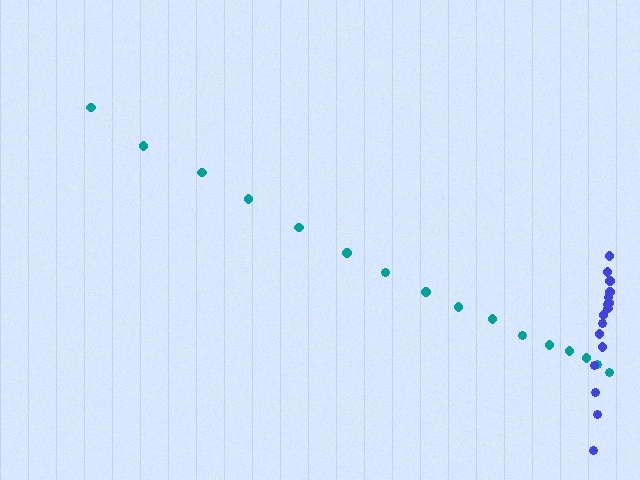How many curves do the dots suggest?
There are 2 distinct paths.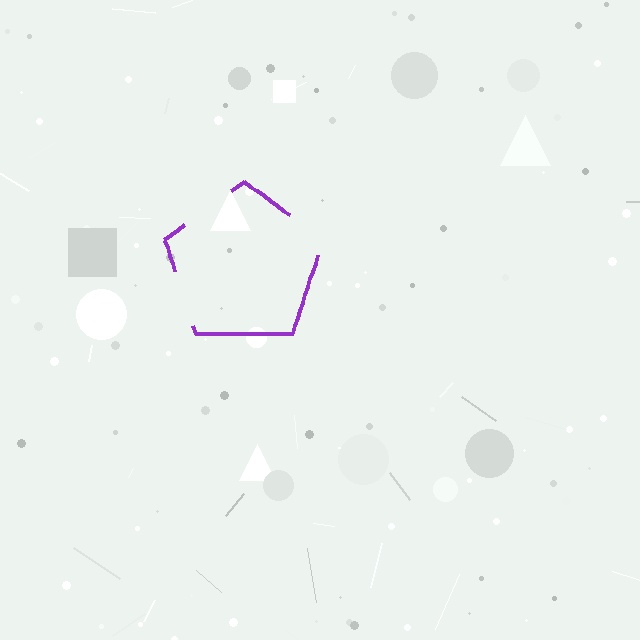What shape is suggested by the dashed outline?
The dashed outline suggests a pentagon.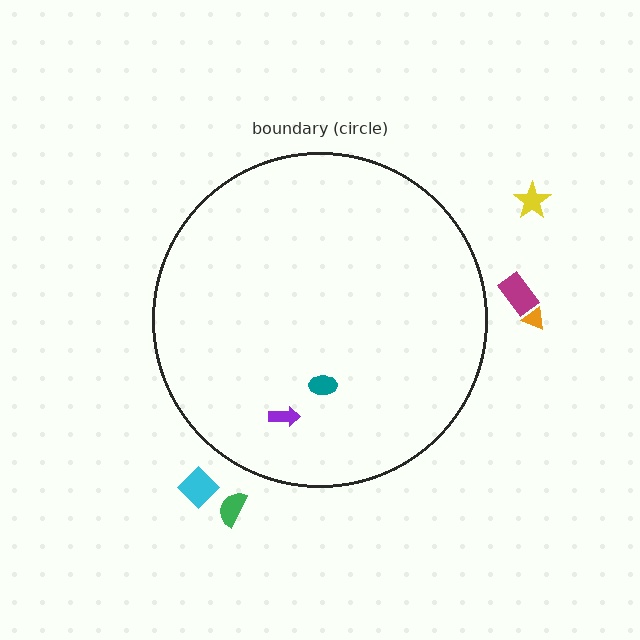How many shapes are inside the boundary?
2 inside, 5 outside.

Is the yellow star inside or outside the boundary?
Outside.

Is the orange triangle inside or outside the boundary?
Outside.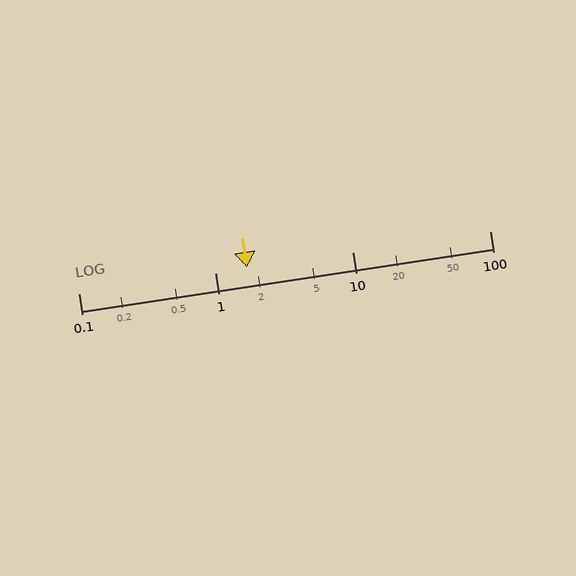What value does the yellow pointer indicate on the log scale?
The pointer indicates approximately 1.7.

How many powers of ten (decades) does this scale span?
The scale spans 3 decades, from 0.1 to 100.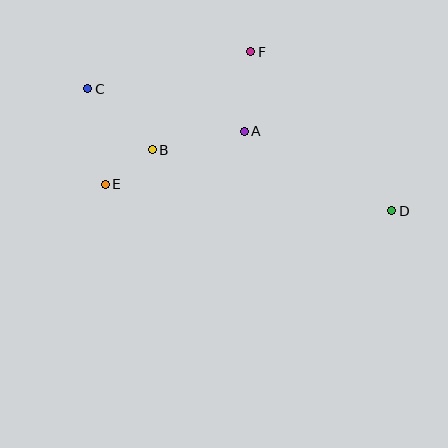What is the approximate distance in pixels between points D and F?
The distance between D and F is approximately 213 pixels.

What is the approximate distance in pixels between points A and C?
The distance between A and C is approximately 162 pixels.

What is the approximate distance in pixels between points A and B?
The distance between A and B is approximately 94 pixels.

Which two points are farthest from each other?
Points C and D are farthest from each other.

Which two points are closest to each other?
Points B and E are closest to each other.